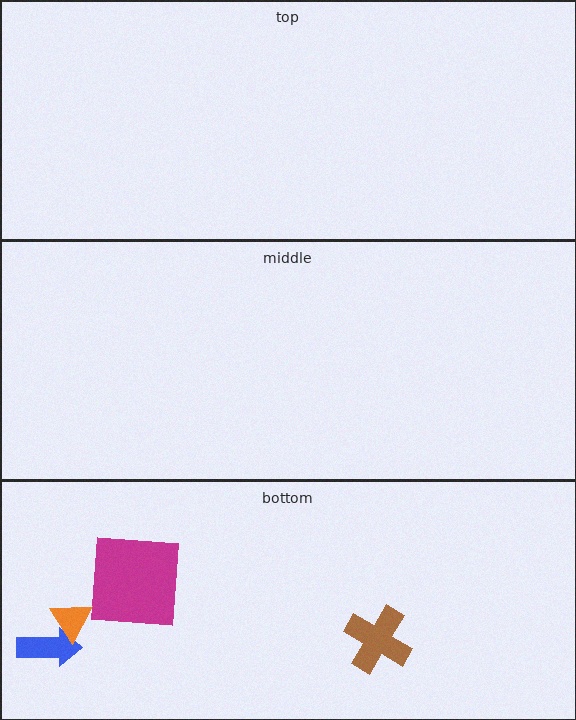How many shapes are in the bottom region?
4.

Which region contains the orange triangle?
The bottom region.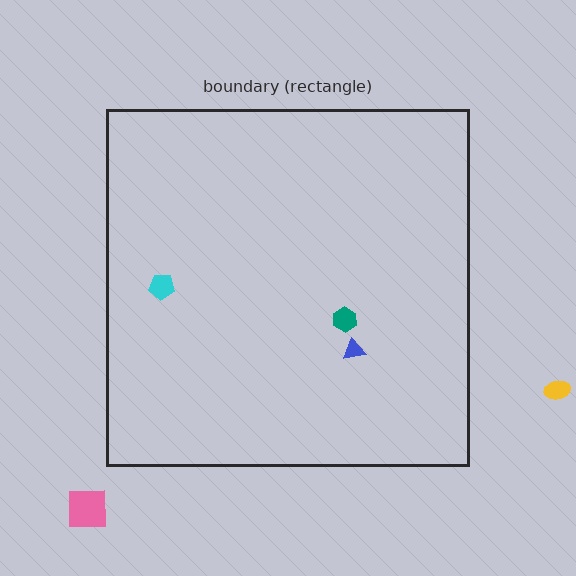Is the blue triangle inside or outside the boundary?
Inside.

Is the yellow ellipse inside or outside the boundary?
Outside.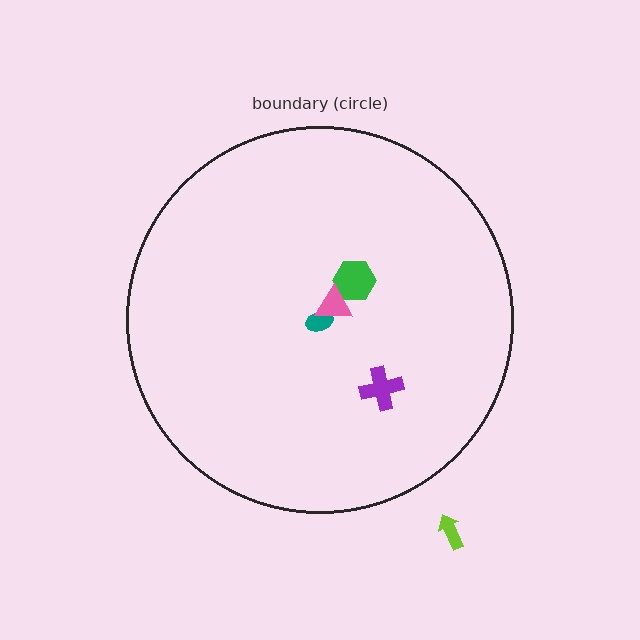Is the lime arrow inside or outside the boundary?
Outside.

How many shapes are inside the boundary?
4 inside, 1 outside.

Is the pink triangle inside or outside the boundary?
Inside.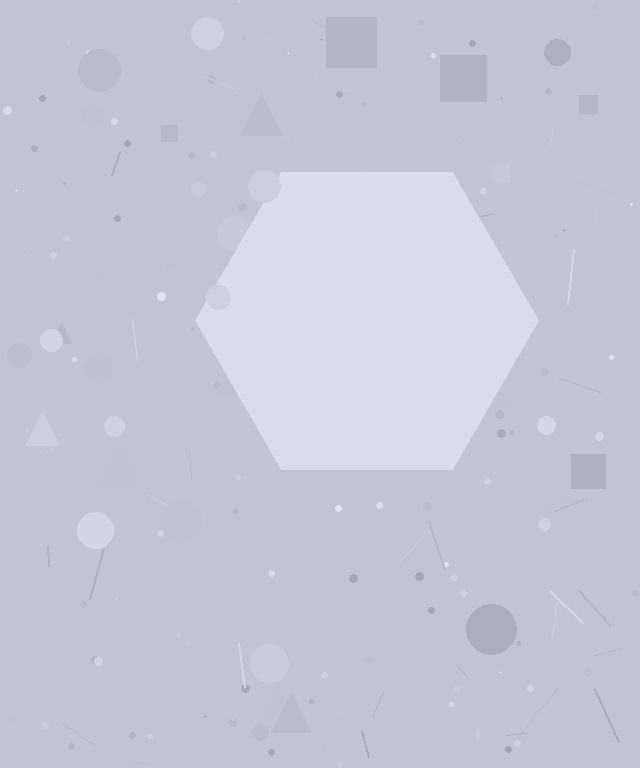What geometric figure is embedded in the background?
A hexagon is embedded in the background.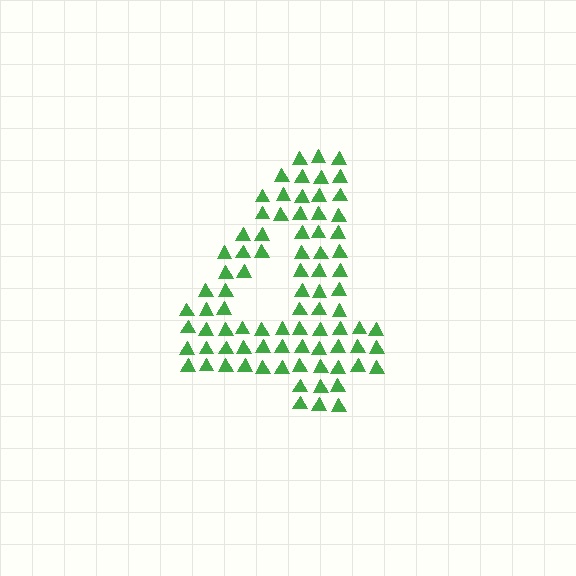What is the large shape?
The large shape is the digit 4.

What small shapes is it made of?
It is made of small triangles.